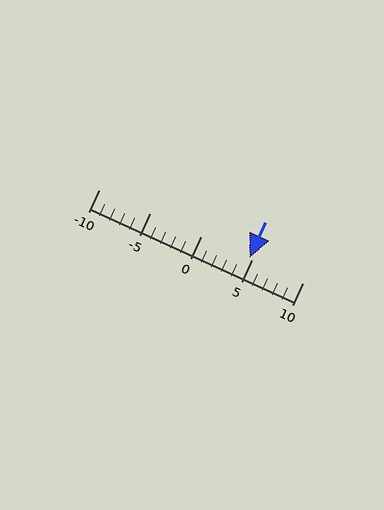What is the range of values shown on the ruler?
The ruler shows values from -10 to 10.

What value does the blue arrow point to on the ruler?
The blue arrow points to approximately 5.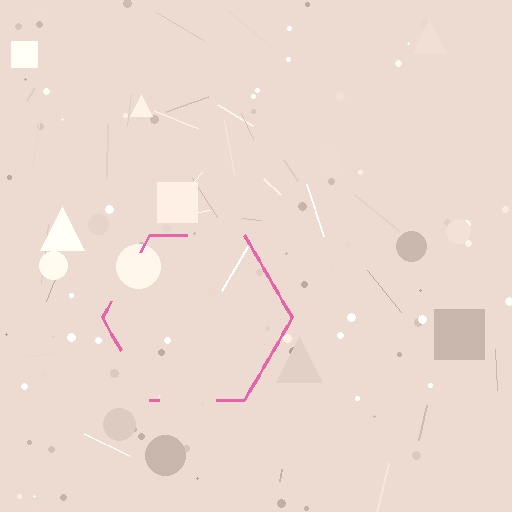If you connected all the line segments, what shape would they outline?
They would outline a hexagon.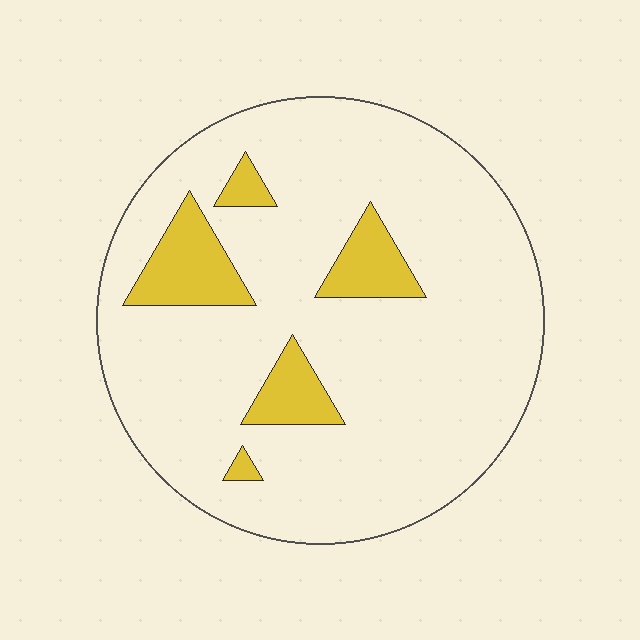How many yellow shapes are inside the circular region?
5.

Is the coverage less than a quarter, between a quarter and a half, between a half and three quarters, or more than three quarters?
Less than a quarter.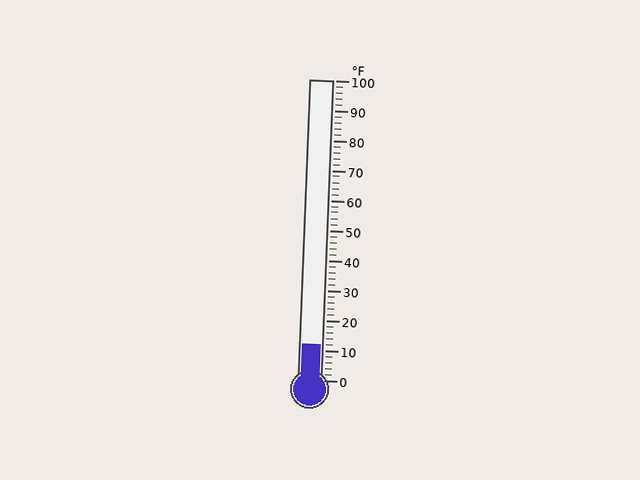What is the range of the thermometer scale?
The thermometer scale ranges from 0°F to 100°F.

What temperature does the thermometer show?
The thermometer shows approximately 12°F.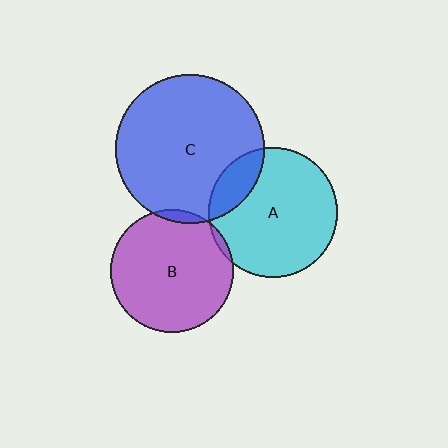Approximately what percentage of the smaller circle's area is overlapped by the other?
Approximately 5%.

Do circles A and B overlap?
Yes.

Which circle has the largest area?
Circle C (blue).